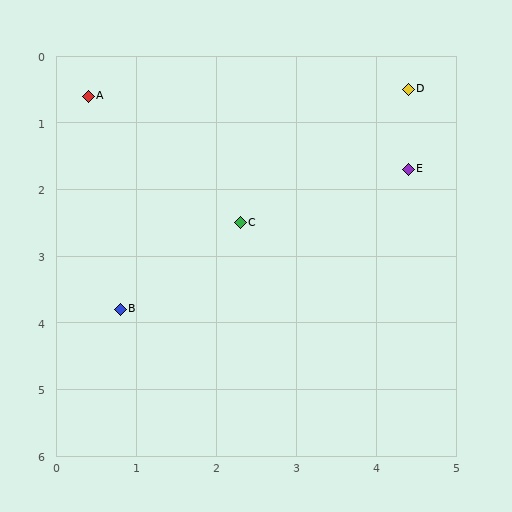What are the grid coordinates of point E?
Point E is at approximately (4.4, 1.7).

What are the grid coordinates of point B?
Point B is at approximately (0.8, 3.8).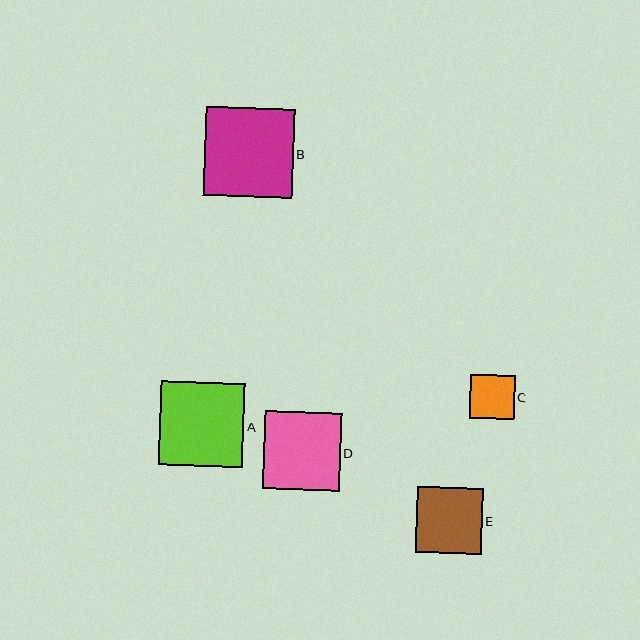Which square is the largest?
Square B is the largest with a size of approximately 88 pixels.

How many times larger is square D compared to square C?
Square D is approximately 1.7 times the size of square C.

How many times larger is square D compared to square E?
Square D is approximately 1.2 times the size of square E.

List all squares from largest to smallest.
From largest to smallest: B, A, D, E, C.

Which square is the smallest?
Square C is the smallest with a size of approximately 45 pixels.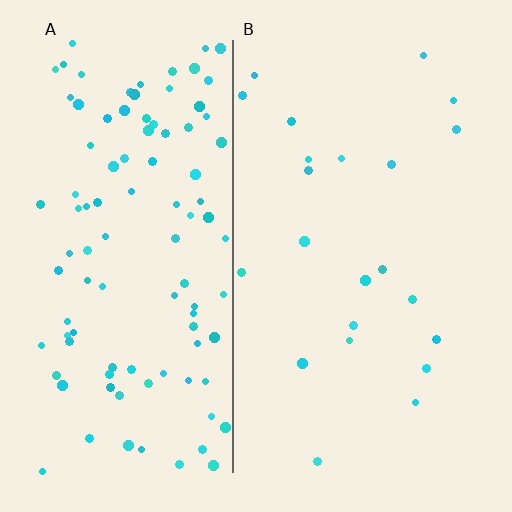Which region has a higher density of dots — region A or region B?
A (the left).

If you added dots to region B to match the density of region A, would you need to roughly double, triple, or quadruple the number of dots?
Approximately quadruple.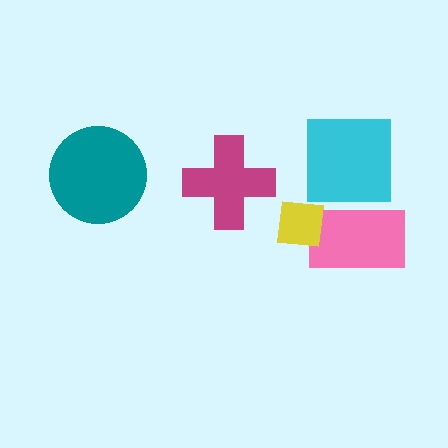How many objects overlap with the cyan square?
1 object overlaps with the cyan square.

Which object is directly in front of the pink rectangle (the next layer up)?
The yellow square is directly in front of the pink rectangle.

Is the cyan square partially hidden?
No, no other shape covers it.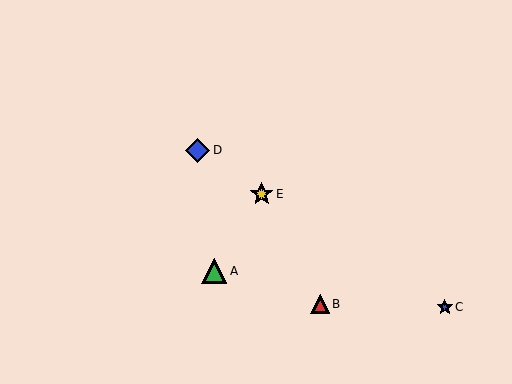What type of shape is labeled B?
Shape B is a red triangle.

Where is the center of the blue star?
The center of the blue star is at (445, 307).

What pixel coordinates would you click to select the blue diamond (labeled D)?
Click at (198, 150) to select the blue diamond D.